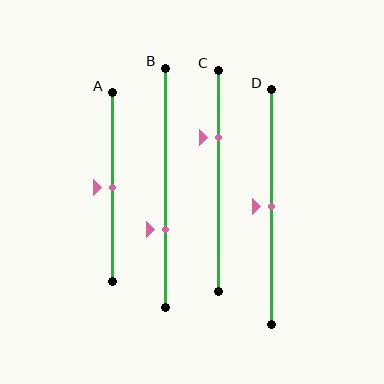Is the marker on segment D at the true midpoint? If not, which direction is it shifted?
Yes, the marker on segment D is at the true midpoint.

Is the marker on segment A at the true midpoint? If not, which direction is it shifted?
Yes, the marker on segment A is at the true midpoint.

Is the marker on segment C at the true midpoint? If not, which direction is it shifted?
No, the marker on segment C is shifted upward by about 19% of the segment length.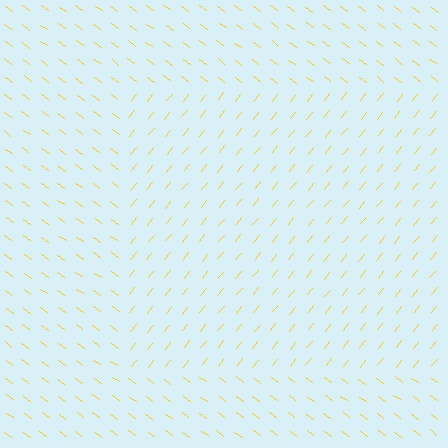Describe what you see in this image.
The image is filled with small yellow line segments. A rectangle region in the image has lines oriented differently from the surrounding lines, creating a visible texture boundary.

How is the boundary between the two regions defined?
The boundary is defined purely by a change in line orientation (approximately 87 degrees difference). All lines are the same color and thickness.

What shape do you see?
I see a rectangle.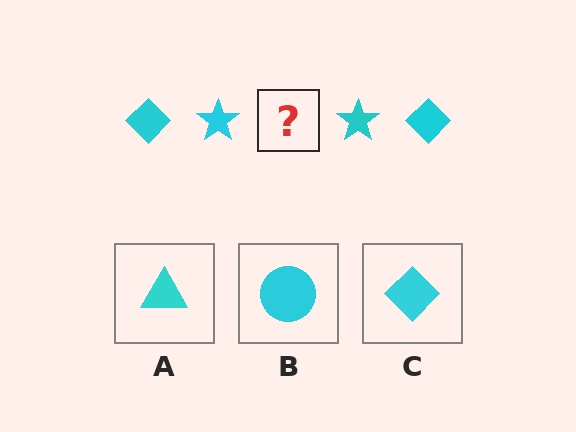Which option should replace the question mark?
Option C.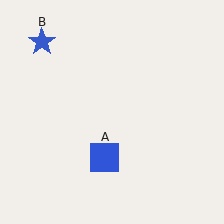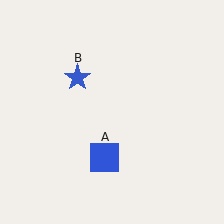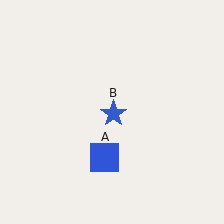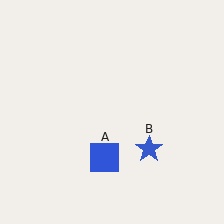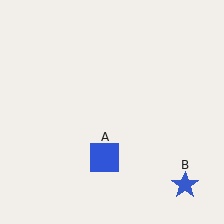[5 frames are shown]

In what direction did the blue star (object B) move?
The blue star (object B) moved down and to the right.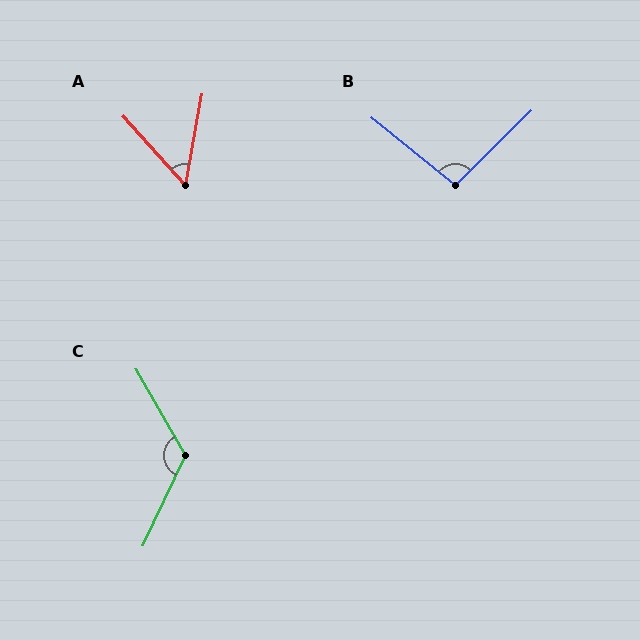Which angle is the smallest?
A, at approximately 52 degrees.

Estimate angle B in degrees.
Approximately 97 degrees.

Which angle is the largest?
C, at approximately 125 degrees.